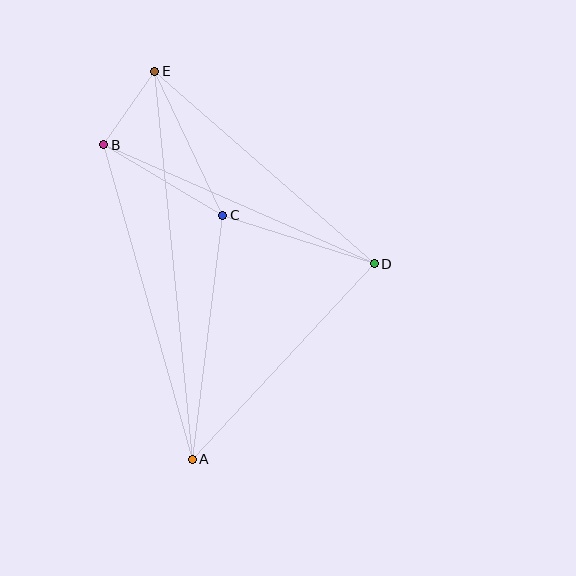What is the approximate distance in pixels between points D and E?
The distance between D and E is approximately 292 pixels.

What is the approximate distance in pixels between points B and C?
The distance between B and C is approximately 139 pixels.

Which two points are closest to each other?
Points B and E are closest to each other.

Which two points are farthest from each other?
Points A and E are farthest from each other.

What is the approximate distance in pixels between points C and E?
The distance between C and E is approximately 160 pixels.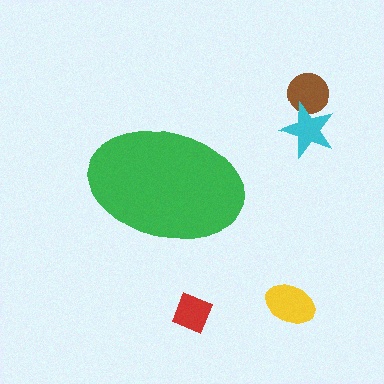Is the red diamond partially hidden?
No, the red diamond is fully visible.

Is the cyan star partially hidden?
No, the cyan star is fully visible.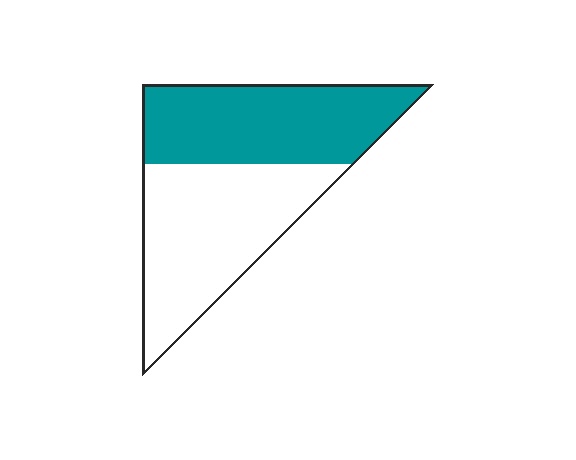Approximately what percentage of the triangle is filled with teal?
Approximately 45%.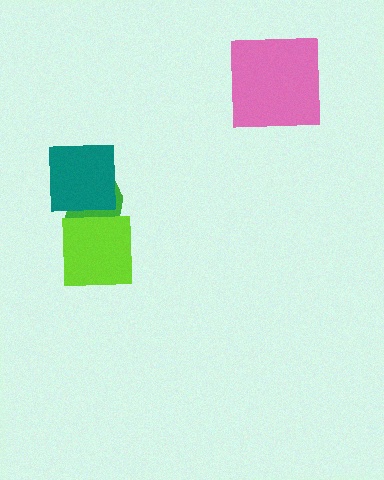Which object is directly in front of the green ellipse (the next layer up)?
The teal square is directly in front of the green ellipse.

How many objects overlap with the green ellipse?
2 objects overlap with the green ellipse.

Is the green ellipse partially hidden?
Yes, it is partially covered by another shape.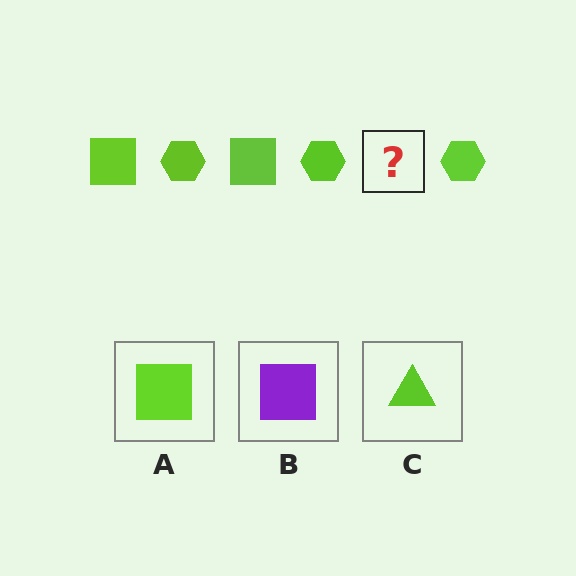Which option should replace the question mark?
Option A.